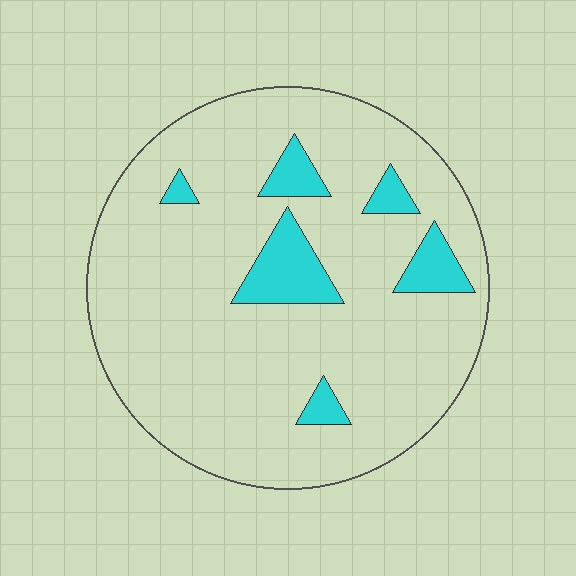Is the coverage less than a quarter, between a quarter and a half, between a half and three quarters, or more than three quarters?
Less than a quarter.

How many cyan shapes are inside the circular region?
6.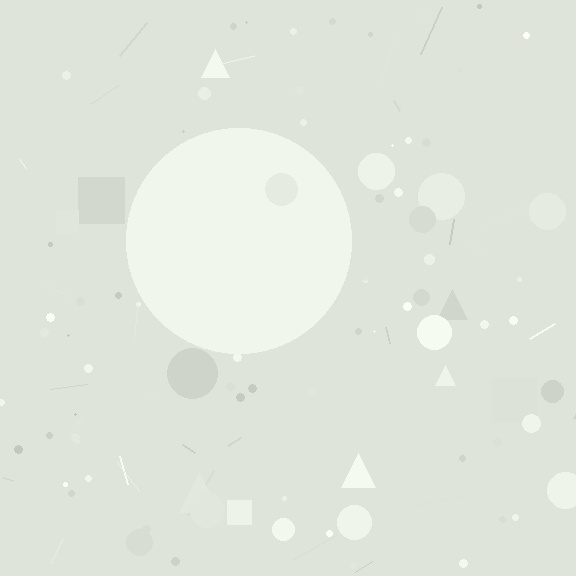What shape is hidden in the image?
A circle is hidden in the image.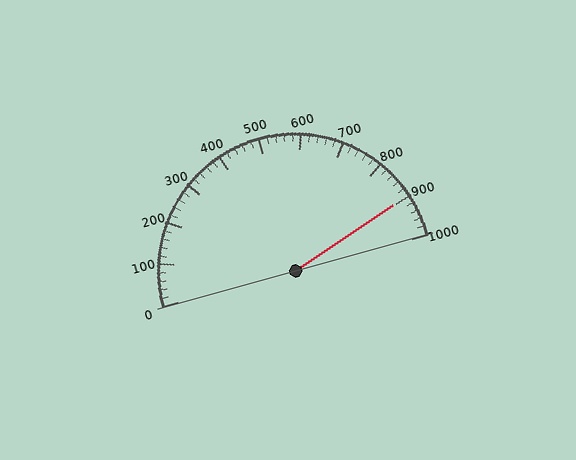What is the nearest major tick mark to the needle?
The nearest major tick mark is 900.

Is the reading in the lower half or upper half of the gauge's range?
The reading is in the upper half of the range (0 to 1000).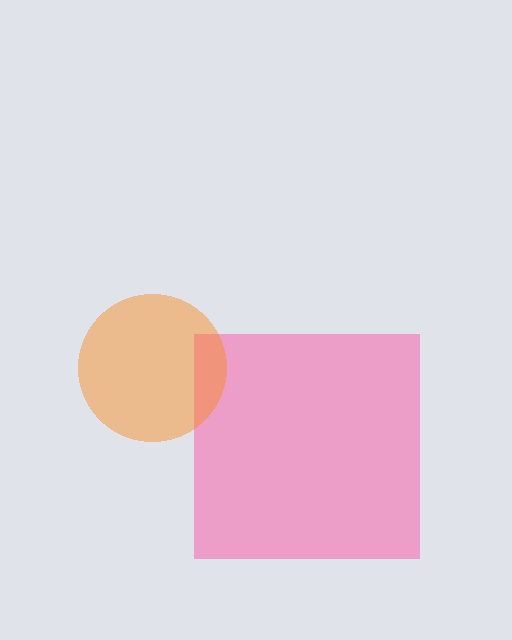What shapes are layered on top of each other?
The layered shapes are: a pink square, an orange circle.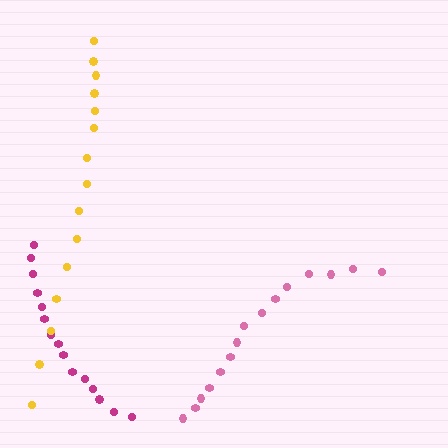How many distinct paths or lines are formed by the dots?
There are 3 distinct paths.